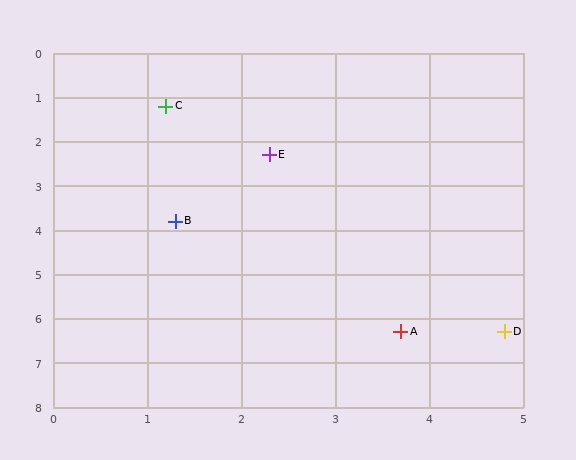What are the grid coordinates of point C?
Point C is at approximately (1.2, 1.2).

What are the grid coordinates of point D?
Point D is at approximately (4.8, 6.3).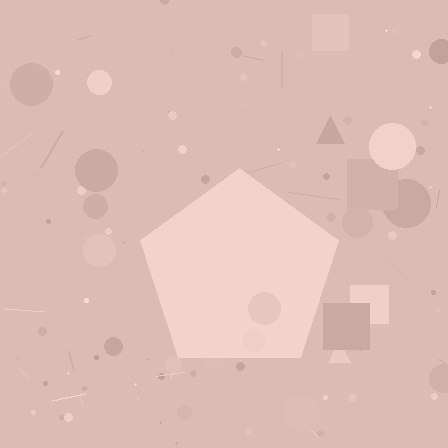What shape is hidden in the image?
A pentagon is hidden in the image.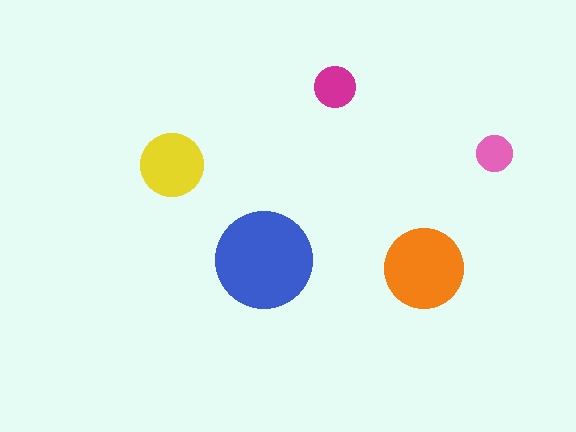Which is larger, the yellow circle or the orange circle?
The orange one.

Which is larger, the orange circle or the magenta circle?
The orange one.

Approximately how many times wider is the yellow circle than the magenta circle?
About 1.5 times wider.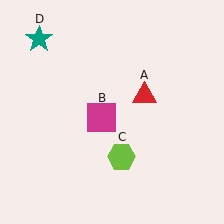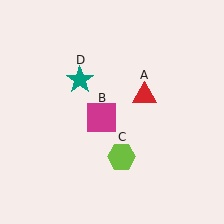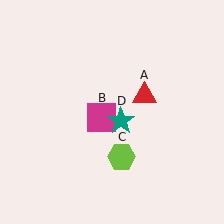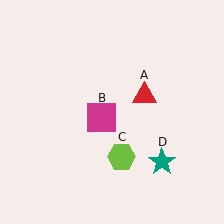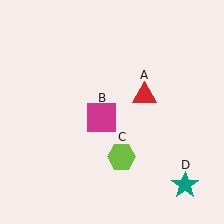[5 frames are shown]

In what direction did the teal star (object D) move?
The teal star (object D) moved down and to the right.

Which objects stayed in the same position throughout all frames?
Red triangle (object A) and magenta square (object B) and lime hexagon (object C) remained stationary.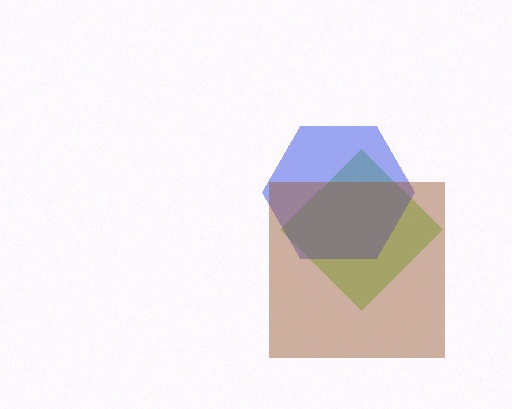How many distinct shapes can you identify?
There are 3 distinct shapes: a lime diamond, a blue hexagon, a brown square.